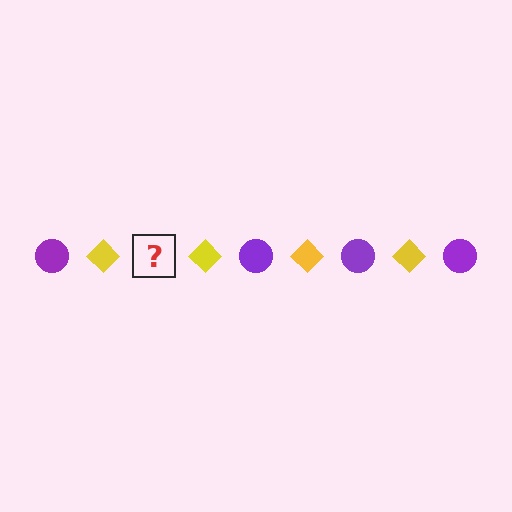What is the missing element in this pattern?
The missing element is a purple circle.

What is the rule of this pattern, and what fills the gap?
The rule is that the pattern alternates between purple circle and yellow diamond. The gap should be filled with a purple circle.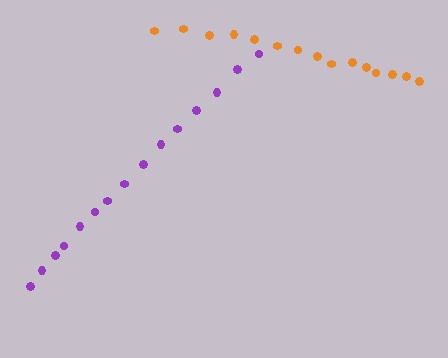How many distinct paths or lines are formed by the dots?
There are 2 distinct paths.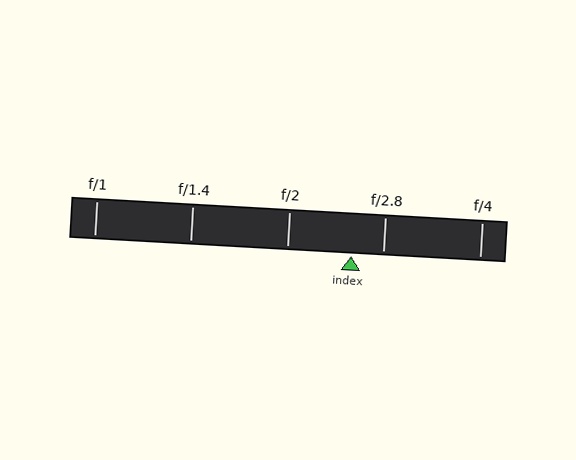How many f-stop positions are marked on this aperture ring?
There are 5 f-stop positions marked.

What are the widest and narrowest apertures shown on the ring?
The widest aperture shown is f/1 and the narrowest is f/4.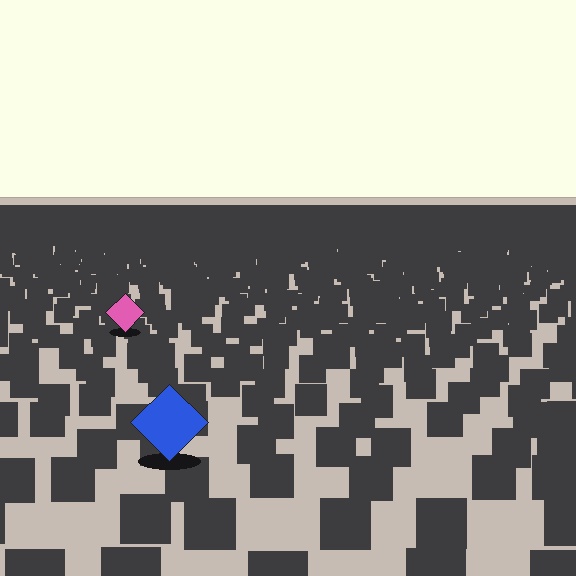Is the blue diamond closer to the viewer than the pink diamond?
Yes. The blue diamond is closer — you can tell from the texture gradient: the ground texture is coarser near it.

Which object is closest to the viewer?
The blue diamond is closest. The texture marks near it are larger and more spread out.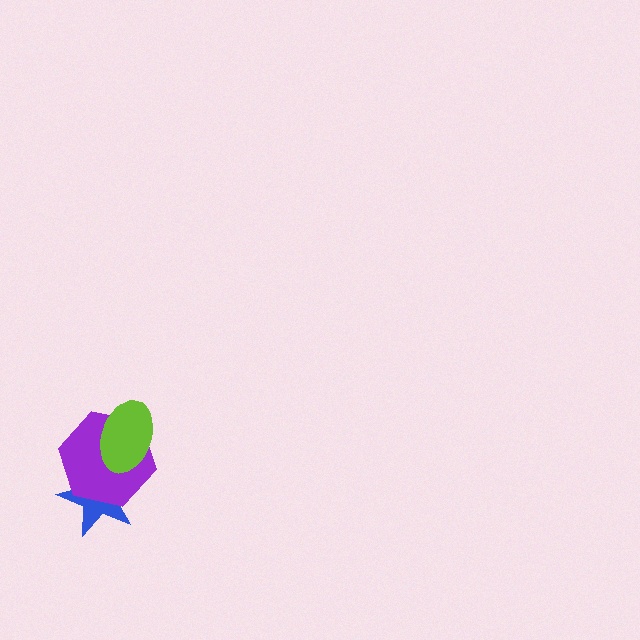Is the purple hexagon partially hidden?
Yes, it is partially covered by another shape.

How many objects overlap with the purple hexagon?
2 objects overlap with the purple hexagon.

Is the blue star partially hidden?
Yes, it is partially covered by another shape.